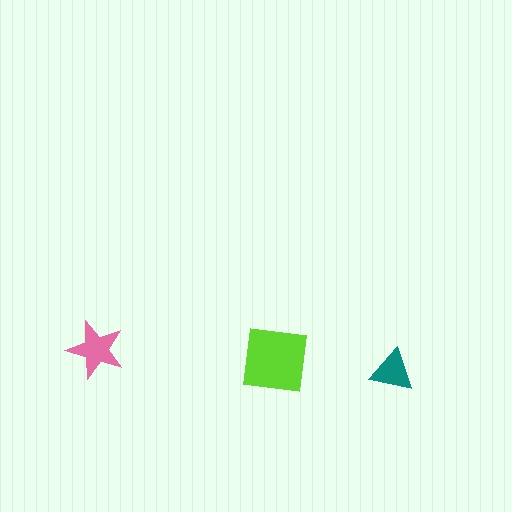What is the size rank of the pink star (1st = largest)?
2nd.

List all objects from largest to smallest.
The lime square, the pink star, the teal triangle.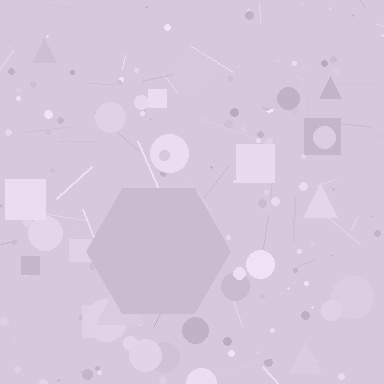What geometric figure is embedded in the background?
A hexagon is embedded in the background.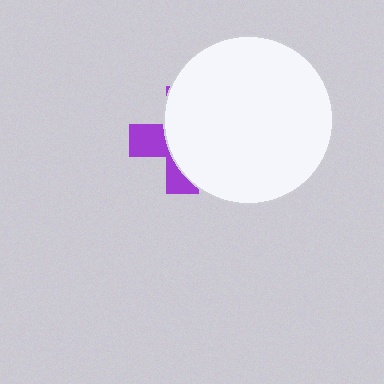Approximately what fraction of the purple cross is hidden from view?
Roughly 68% of the purple cross is hidden behind the white circle.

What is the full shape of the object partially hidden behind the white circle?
The partially hidden object is a purple cross.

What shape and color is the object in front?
The object in front is a white circle.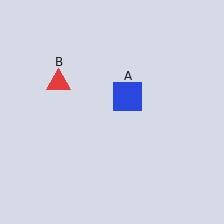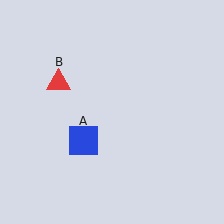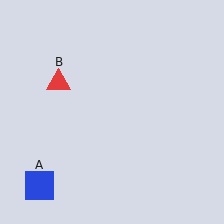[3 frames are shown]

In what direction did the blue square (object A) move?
The blue square (object A) moved down and to the left.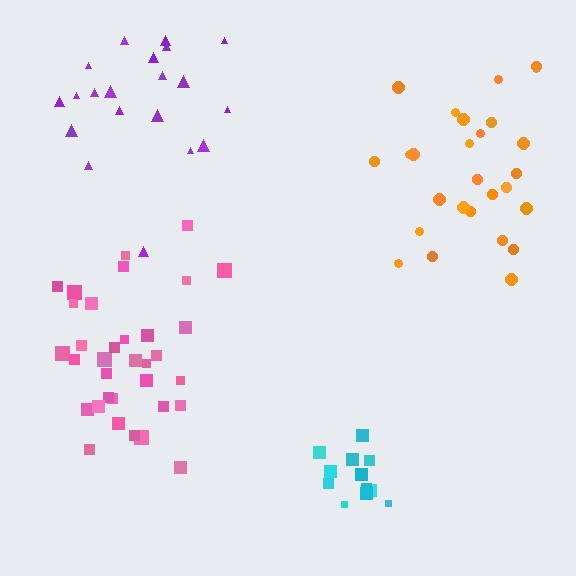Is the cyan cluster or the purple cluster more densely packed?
Cyan.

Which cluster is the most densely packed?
Cyan.